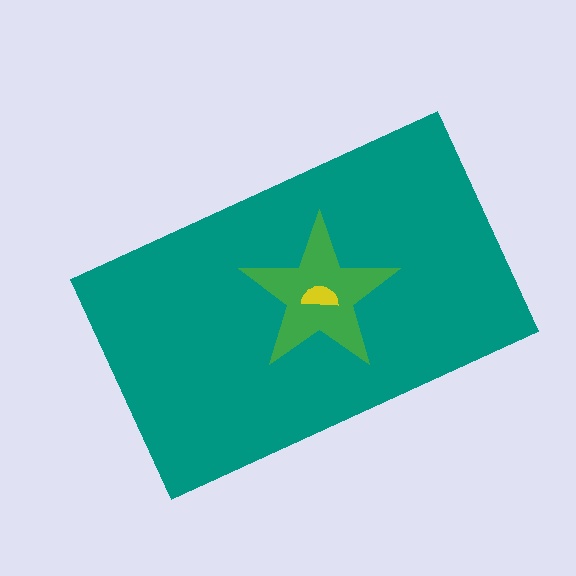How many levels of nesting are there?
3.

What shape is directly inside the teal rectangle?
The green star.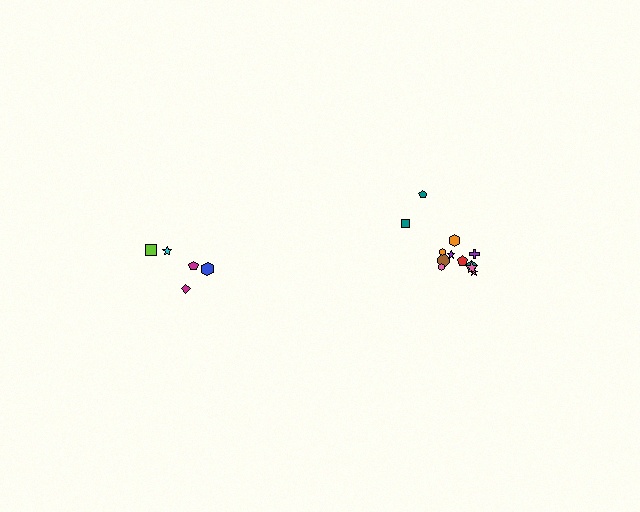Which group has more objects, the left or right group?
The right group.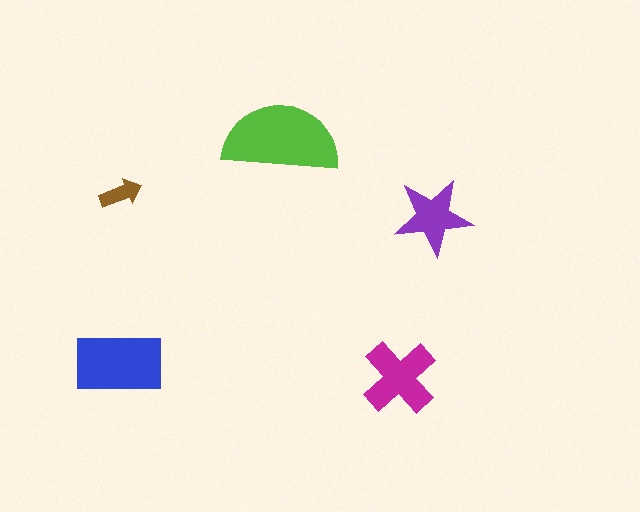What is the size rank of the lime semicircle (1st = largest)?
1st.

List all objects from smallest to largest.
The brown arrow, the purple star, the magenta cross, the blue rectangle, the lime semicircle.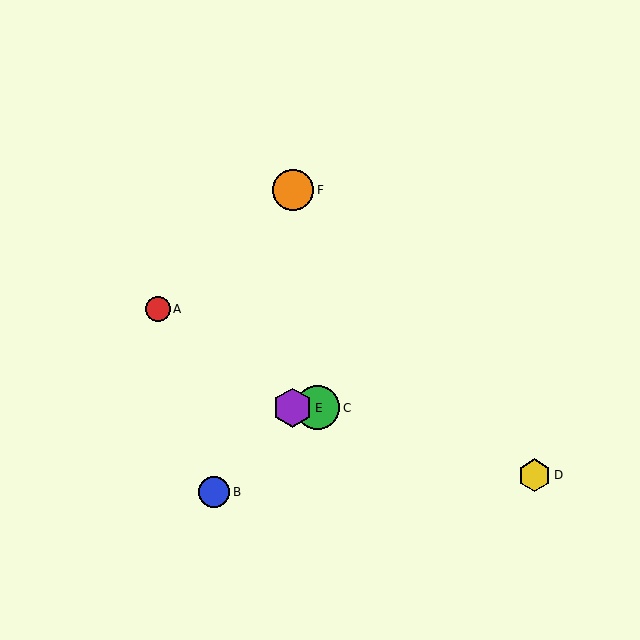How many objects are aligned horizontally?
2 objects (C, E) are aligned horizontally.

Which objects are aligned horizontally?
Objects C, E are aligned horizontally.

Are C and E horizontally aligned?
Yes, both are at y≈408.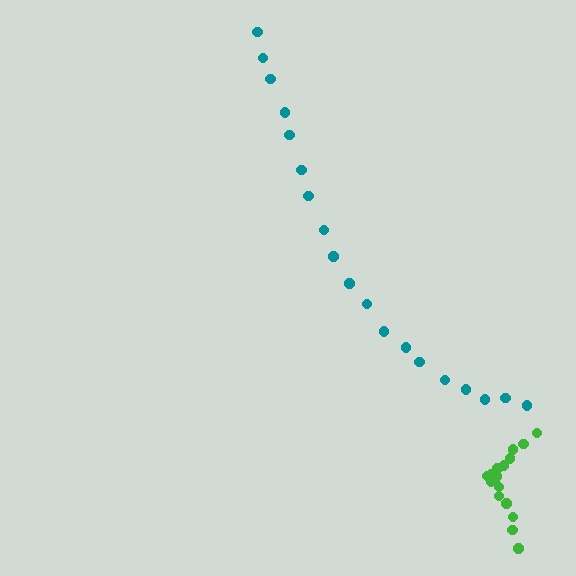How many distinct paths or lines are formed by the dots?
There are 2 distinct paths.